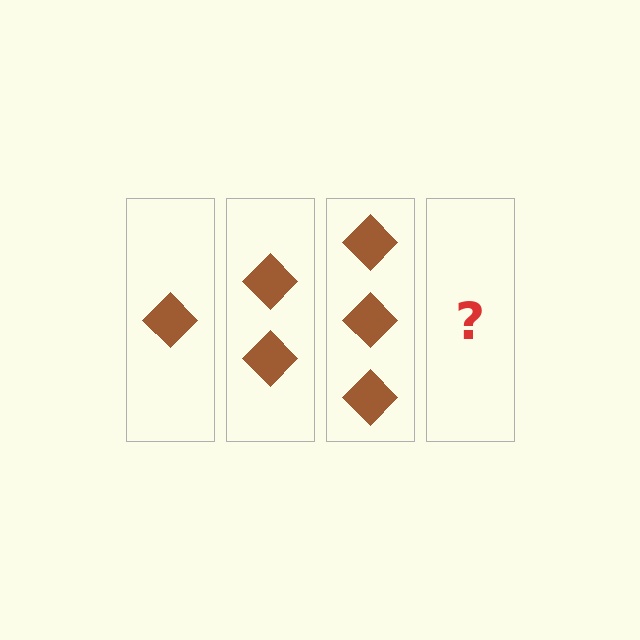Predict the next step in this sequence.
The next step is 4 diamonds.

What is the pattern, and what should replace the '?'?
The pattern is that each step adds one more diamond. The '?' should be 4 diamonds.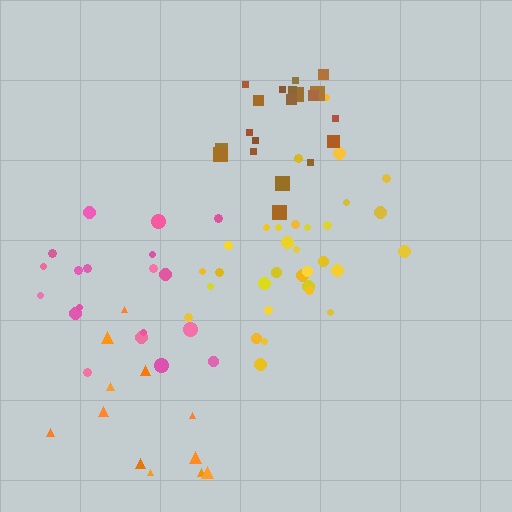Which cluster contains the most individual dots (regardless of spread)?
Yellow (32).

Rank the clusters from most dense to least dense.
brown, yellow, pink, orange.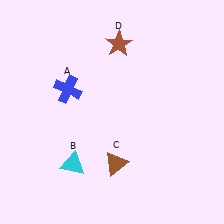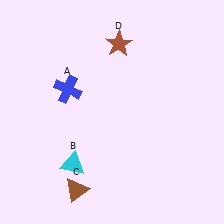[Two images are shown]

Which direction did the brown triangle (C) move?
The brown triangle (C) moved left.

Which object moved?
The brown triangle (C) moved left.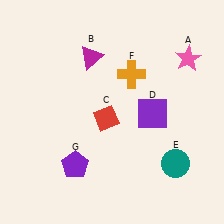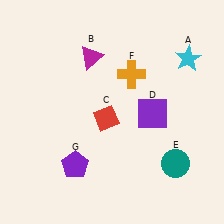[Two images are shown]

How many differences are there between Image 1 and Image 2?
There is 1 difference between the two images.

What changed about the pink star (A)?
In Image 1, A is pink. In Image 2, it changed to cyan.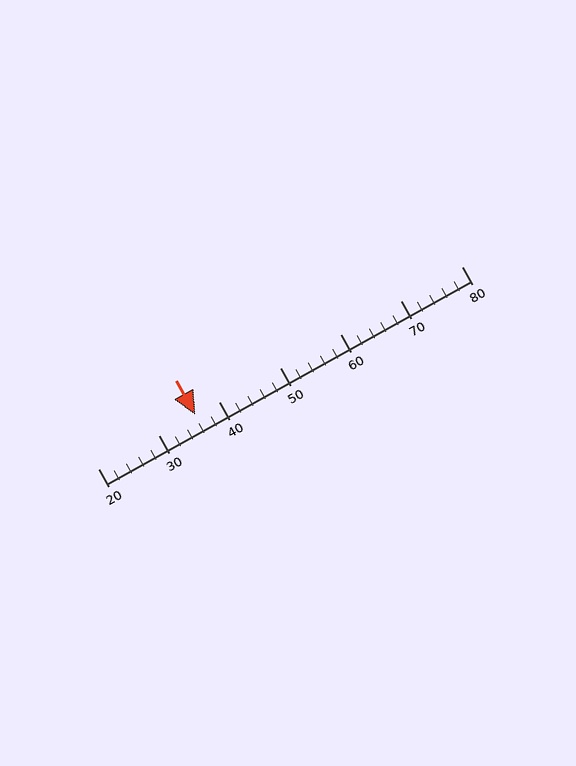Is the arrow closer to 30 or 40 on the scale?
The arrow is closer to 40.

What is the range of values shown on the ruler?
The ruler shows values from 20 to 80.